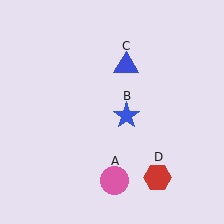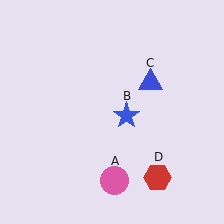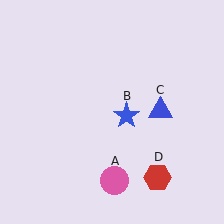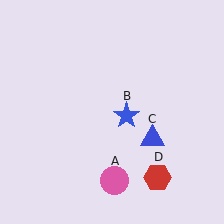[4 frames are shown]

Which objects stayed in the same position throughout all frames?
Pink circle (object A) and blue star (object B) and red hexagon (object D) remained stationary.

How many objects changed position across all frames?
1 object changed position: blue triangle (object C).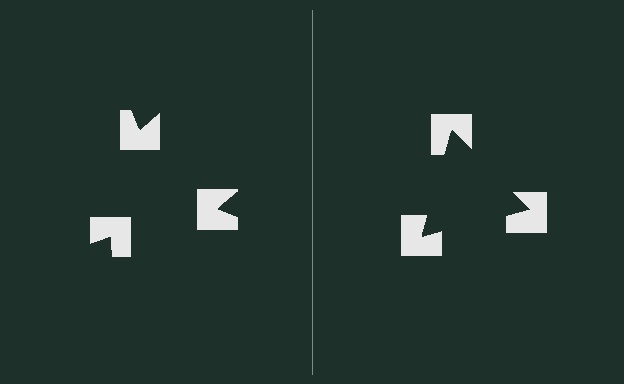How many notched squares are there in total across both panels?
6 — 3 on each side.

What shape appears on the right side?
An illusory triangle.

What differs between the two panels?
The notched squares are positioned identically on both sides; only the wedge orientations differ. On the right they align to a triangle; on the left they are misaligned.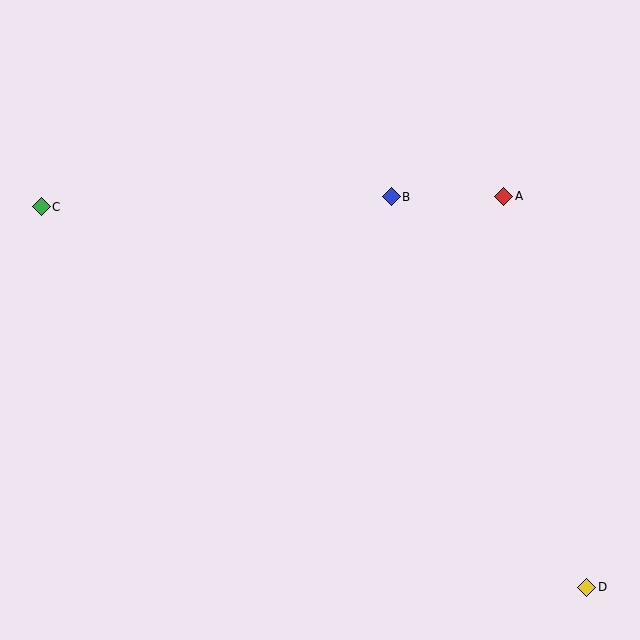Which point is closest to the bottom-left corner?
Point C is closest to the bottom-left corner.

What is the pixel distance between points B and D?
The distance between B and D is 437 pixels.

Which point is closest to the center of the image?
Point B at (391, 197) is closest to the center.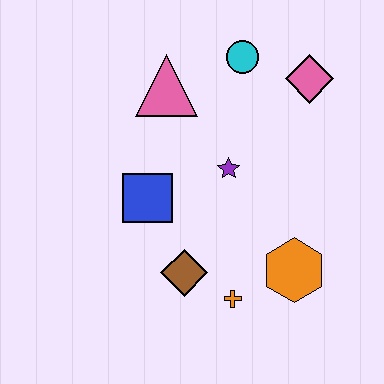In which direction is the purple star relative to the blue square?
The purple star is to the right of the blue square.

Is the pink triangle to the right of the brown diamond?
No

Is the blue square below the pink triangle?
Yes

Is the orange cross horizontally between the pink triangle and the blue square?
No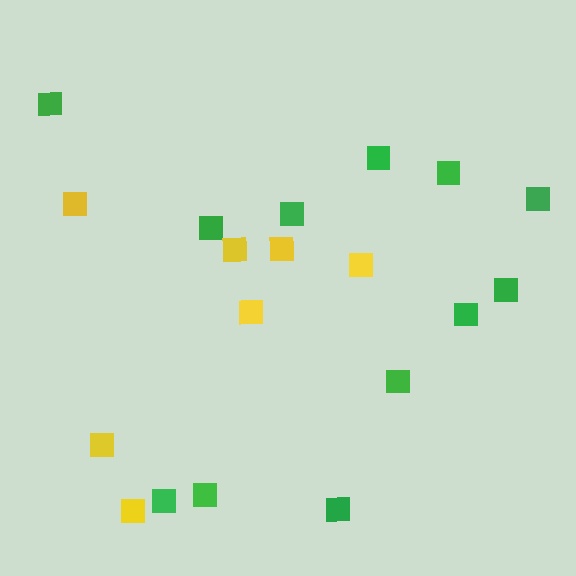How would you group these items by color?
There are 2 groups: one group of green squares (12) and one group of yellow squares (7).